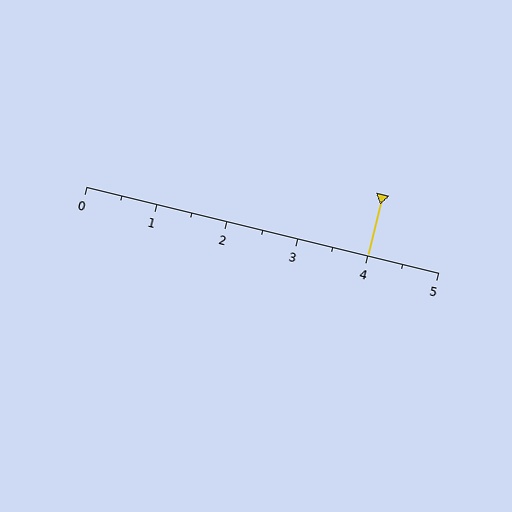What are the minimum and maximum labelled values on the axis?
The axis runs from 0 to 5.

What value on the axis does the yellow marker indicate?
The marker indicates approximately 4.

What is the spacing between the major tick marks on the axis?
The major ticks are spaced 1 apart.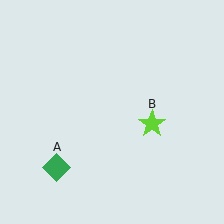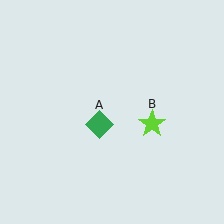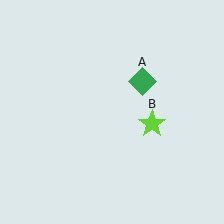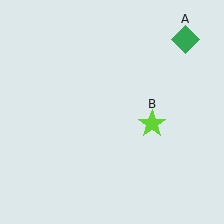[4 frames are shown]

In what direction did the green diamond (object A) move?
The green diamond (object A) moved up and to the right.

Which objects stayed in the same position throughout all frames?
Lime star (object B) remained stationary.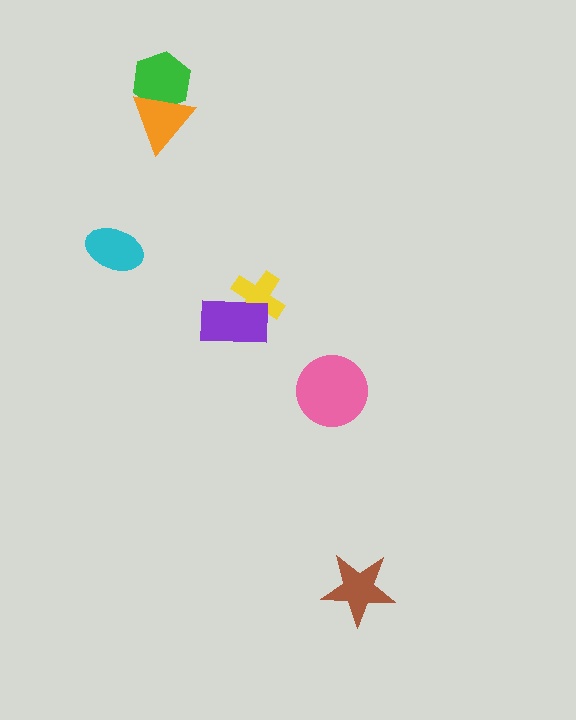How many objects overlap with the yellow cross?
1 object overlaps with the yellow cross.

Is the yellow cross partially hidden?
Yes, it is partially covered by another shape.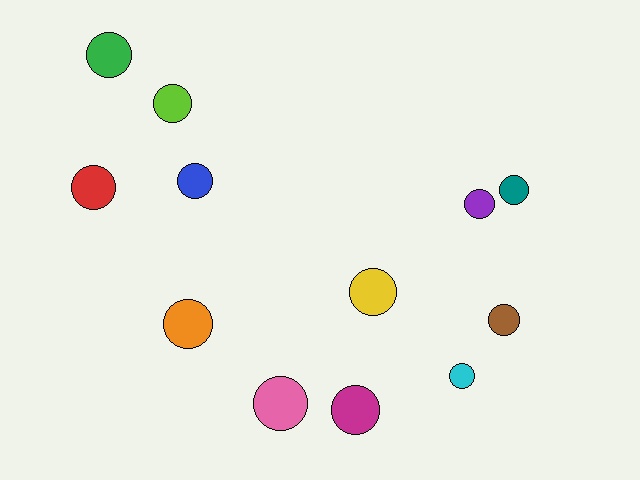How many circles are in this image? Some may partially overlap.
There are 12 circles.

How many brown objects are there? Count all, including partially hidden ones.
There is 1 brown object.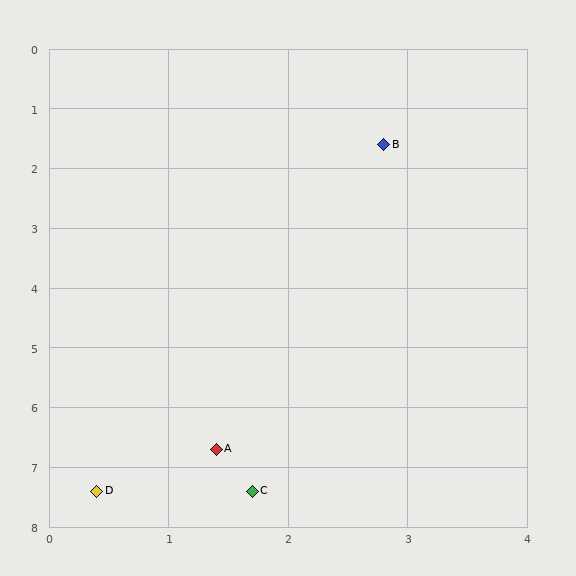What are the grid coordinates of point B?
Point B is at approximately (2.8, 1.6).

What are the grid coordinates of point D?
Point D is at approximately (0.4, 7.4).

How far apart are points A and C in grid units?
Points A and C are about 0.8 grid units apart.